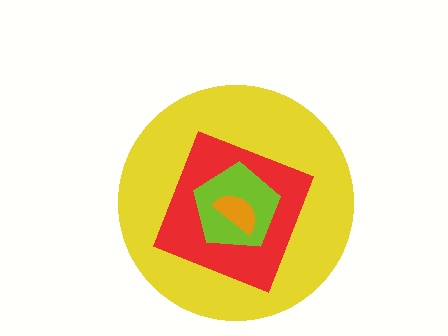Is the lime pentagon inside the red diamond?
Yes.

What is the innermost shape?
The orange semicircle.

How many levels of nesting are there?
4.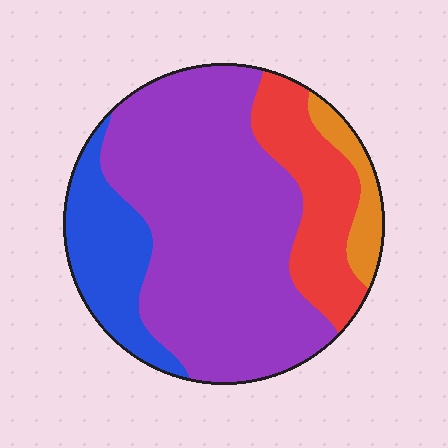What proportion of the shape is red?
Red takes up about one sixth (1/6) of the shape.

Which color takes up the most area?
Purple, at roughly 60%.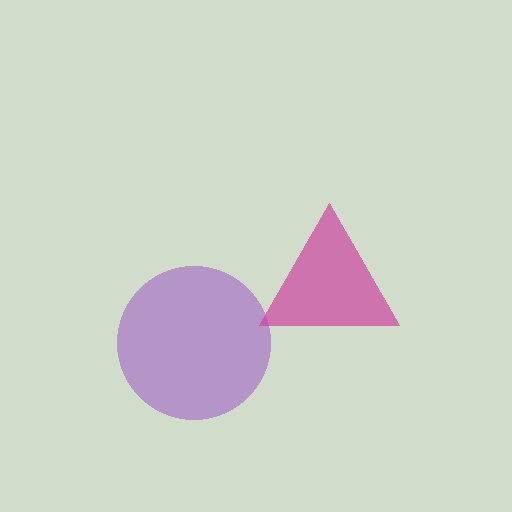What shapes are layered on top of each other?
The layered shapes are: a purple circle, a magenta triangle.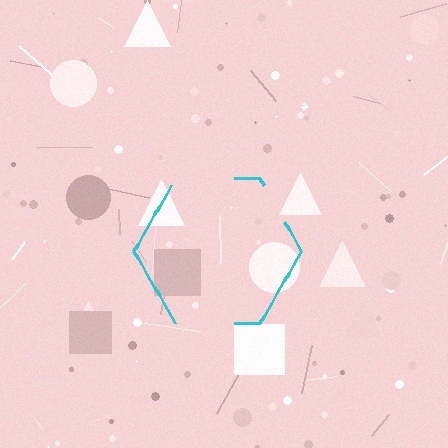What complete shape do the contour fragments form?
The contour fragments form a hexagon.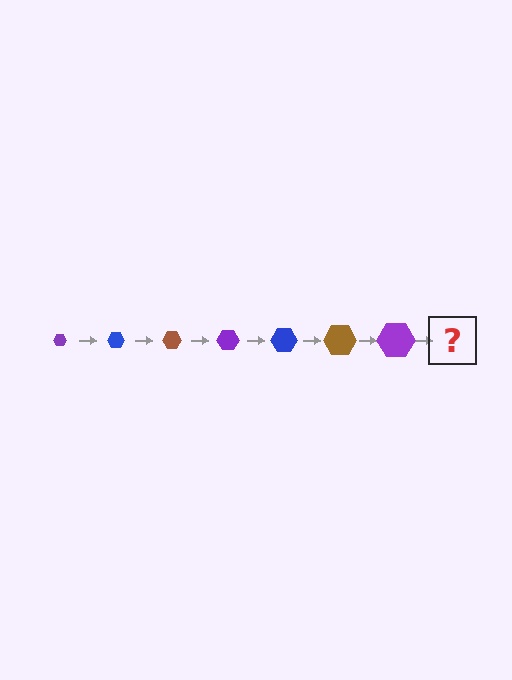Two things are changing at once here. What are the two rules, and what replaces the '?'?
The two rules are that the hexagon grows larger each step and the color cycles through purple, blue, and brown. The '?' should be a blue hexagon, larger than the previous one.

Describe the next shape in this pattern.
It should be a blue hexagon, larger than the previous one.